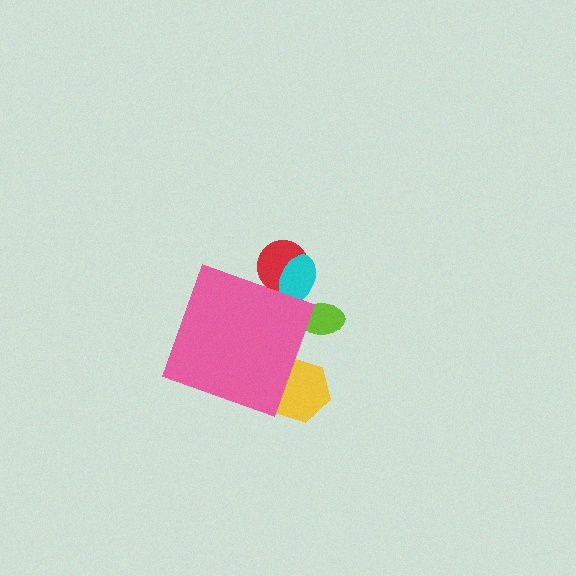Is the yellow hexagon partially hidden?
Yes, the yellow hexagon is partially hidden behind the pink diamond.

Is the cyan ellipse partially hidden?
Yes, the cyan ellipse is partially hidden behind the pink diamond.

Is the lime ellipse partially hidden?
Yes, the lime ellipse is partially hidden behind the pink diamond.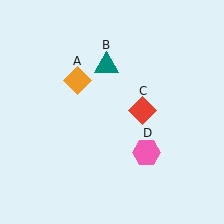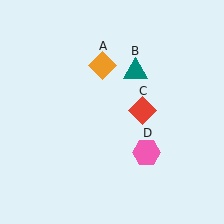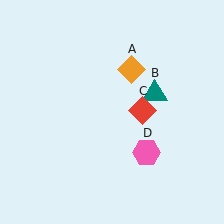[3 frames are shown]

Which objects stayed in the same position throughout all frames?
Red diamond (object C) and pink hexagon (object D) remained stationary.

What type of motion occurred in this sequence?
The orange diamond (object A), teal triangle (object B) rotated clockwise around the center of the scene.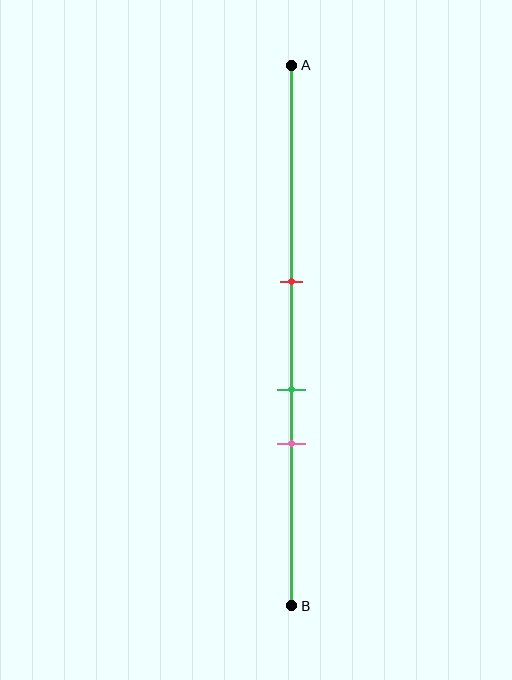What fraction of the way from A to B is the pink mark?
The pink mark is approximately 70% (0.7) of the way from A to B.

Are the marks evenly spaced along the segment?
Yes, the marks are approximately evenly spaced.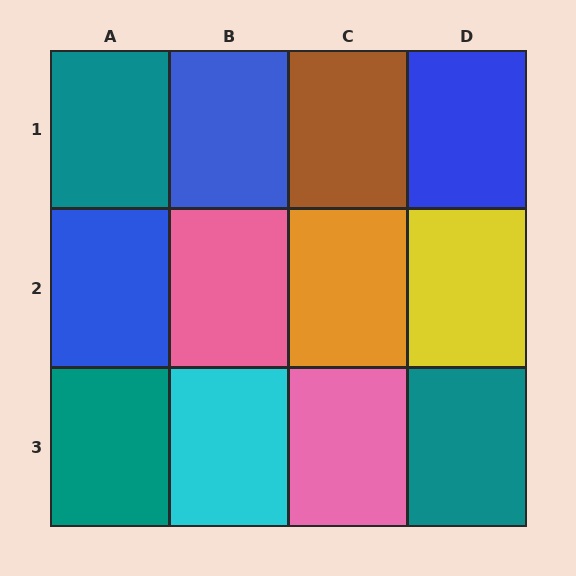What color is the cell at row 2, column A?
Blue.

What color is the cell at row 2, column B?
Pink.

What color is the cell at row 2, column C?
Orange.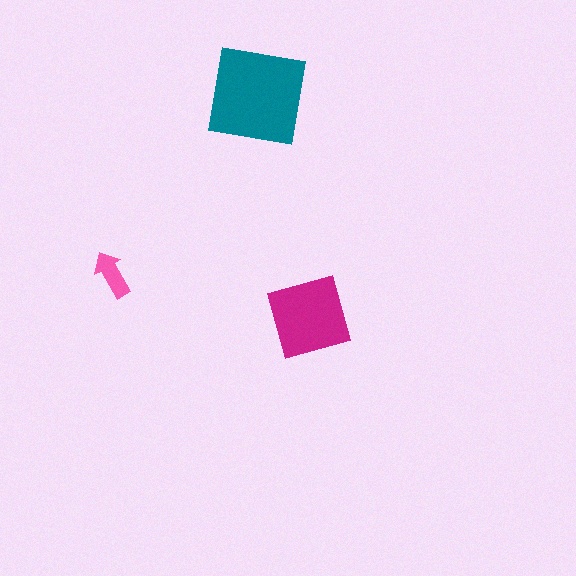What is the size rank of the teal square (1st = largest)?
1st.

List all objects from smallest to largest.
The pink arrow, the magenta square, the teal square.